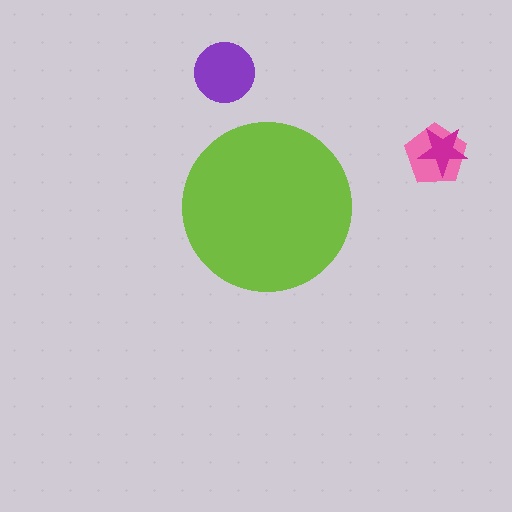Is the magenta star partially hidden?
No, the magenta star is fully visible.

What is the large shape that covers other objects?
A lime circle.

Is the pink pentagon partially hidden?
No, the pink pentagon is fully visible.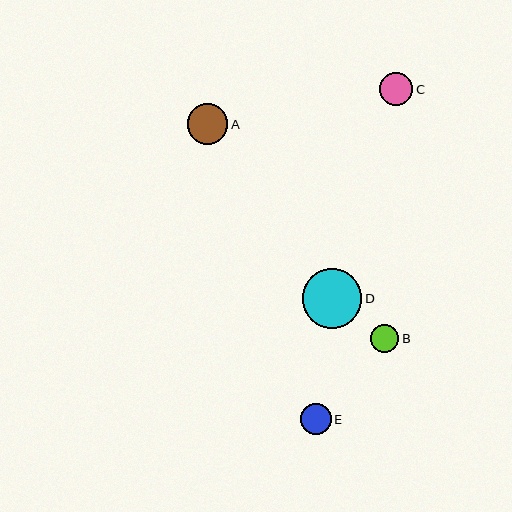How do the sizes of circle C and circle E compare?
Circle C and circle E are approximately the same size.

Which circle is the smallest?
Circle B is the smallest with a size of approximately 28 pixels.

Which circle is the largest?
Circle D is the largest with a size of approximately 59 pixels.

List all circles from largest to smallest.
From largest to smallest: D, A, C, E, B.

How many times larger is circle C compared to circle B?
Circle C is approximately 1.2 times the size of circle B.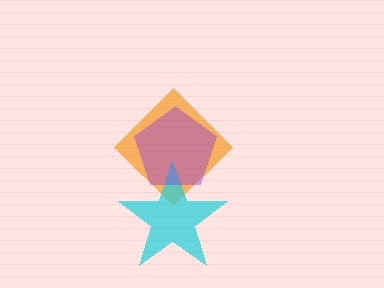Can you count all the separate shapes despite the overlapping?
Yes, there are 3 separate shapes.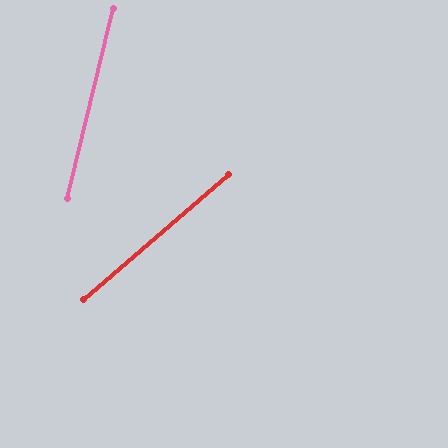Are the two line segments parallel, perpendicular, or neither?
Neither parallel nor perpendicular — they differ by about 35°.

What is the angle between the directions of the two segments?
Approximately 35 degrees.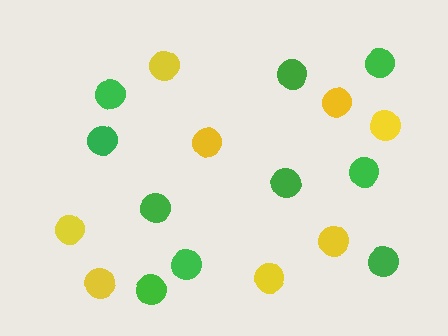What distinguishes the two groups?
There are 2 groups: one group of green circles (10) and one group of yellow circles (8).